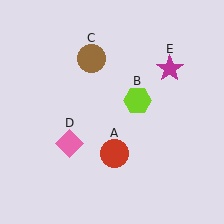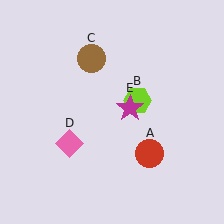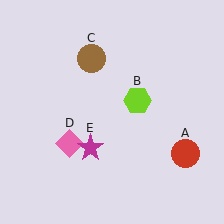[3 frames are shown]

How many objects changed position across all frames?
2 objects changed position: red circle (object A), magenta star (object E).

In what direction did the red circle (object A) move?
The red circle (object A) moved right.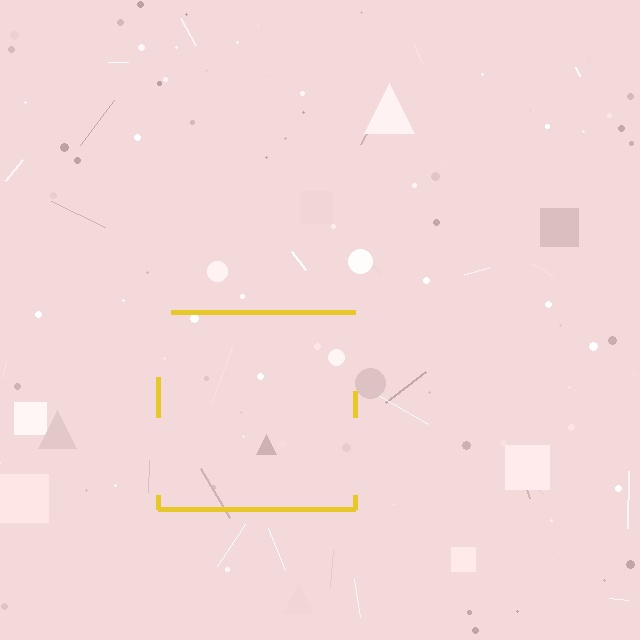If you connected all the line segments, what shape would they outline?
They would outline a square.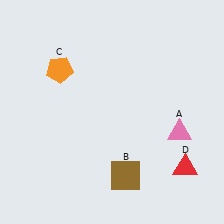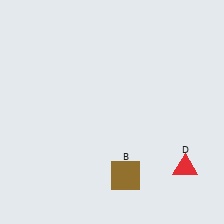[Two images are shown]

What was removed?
The pink triangle (A), the orange pentagon (C) were removed in Image 2.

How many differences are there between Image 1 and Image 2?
There are 2 differences between the two images.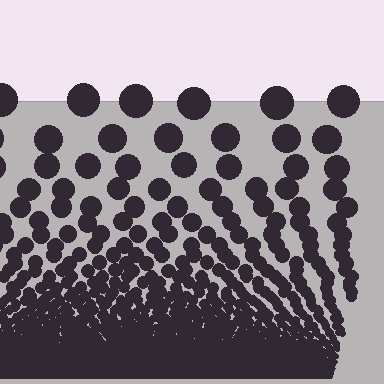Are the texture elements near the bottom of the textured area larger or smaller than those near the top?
Smaller. The gradient is inverted — elements near the bottom are smaller and denser.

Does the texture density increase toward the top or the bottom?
Density increases toward the bottom.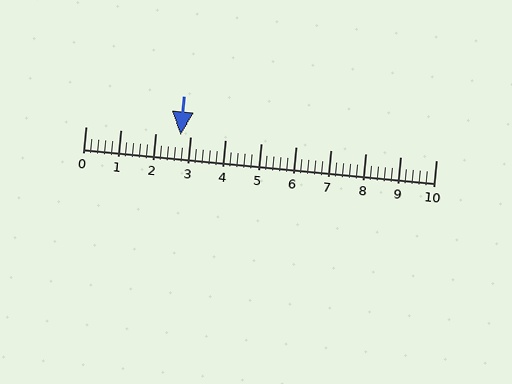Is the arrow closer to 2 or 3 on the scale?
The arrow is closer to 3.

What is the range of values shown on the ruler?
The ruler shows values from 0 to 10.